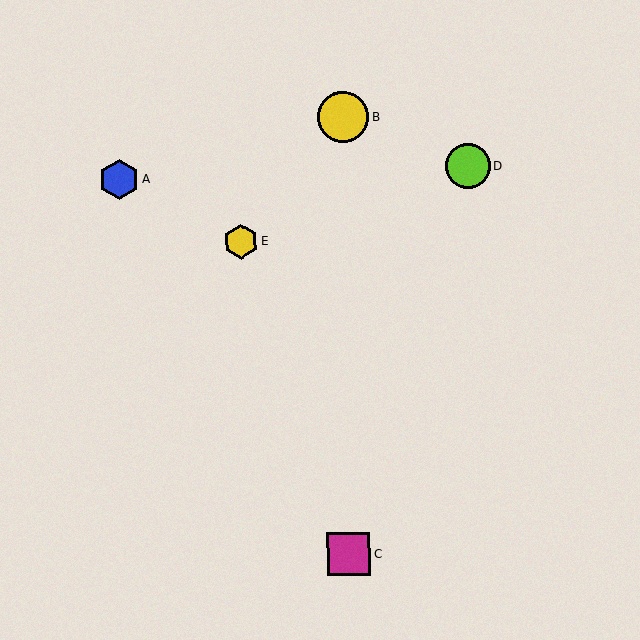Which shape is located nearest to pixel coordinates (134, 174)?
The blue hexagon (labeled A) at (119, 180) is nearest to that location.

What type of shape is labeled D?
Shape D is a lime circle.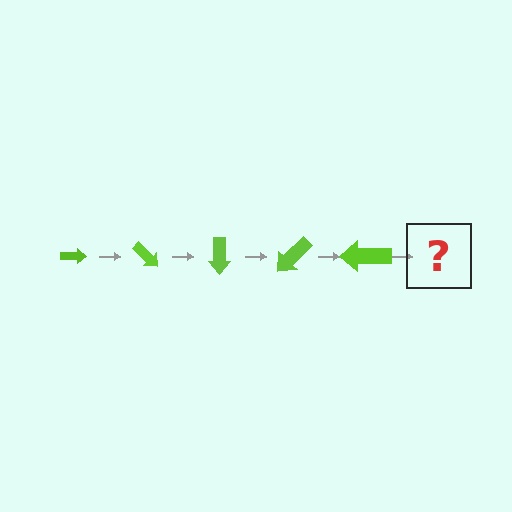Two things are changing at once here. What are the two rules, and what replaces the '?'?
The two rules are that the arrow grows larger each step and it rotates 45 degrees each step. The '?' should be an arrow, larger than the previous one and rotated 225 degrees from the start.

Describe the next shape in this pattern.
It should be an arrow, larger than the previous one and rotated 225 degrees from the start.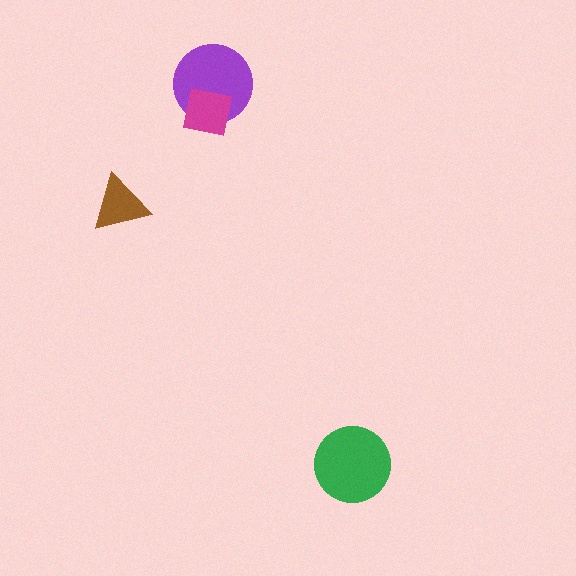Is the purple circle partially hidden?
Yes, it is partially covered by another shape.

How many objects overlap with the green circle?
0 objects overlap with the green circle.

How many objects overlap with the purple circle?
1 object overlaps with the purple circle.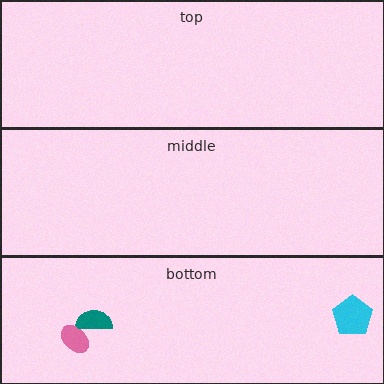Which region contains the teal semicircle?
The bottom region.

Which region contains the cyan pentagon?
The bottom region.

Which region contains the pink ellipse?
The bottom region.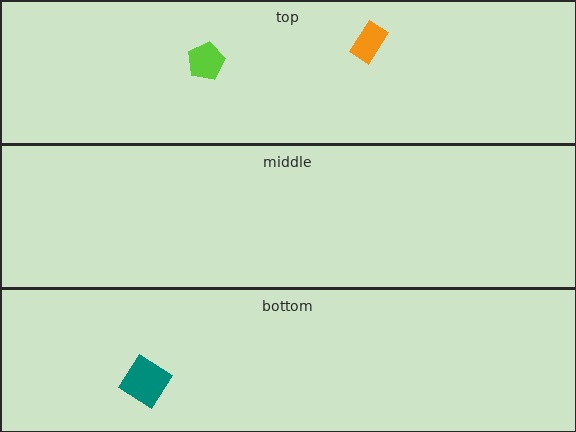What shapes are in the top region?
The orange rectangle, the lime pentagon.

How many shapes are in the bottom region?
1.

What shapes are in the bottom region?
The teal diamond.